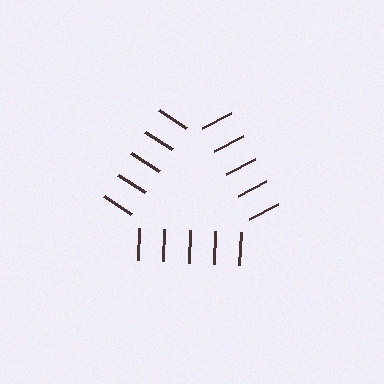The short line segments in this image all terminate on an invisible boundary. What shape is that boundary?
An illusory triangle — the line segments terminate on its edges but no continuous stroke is drawn.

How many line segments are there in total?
15 — 5 along each of the 3 edges.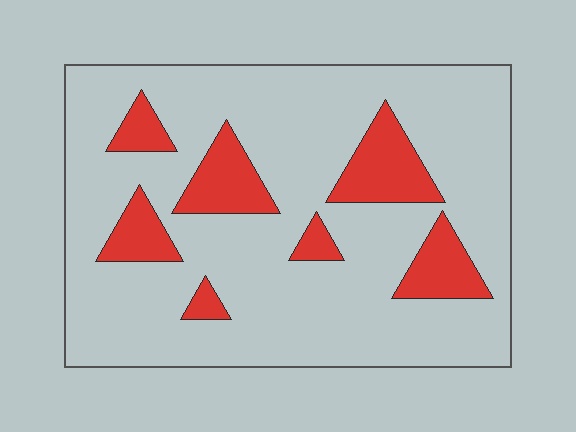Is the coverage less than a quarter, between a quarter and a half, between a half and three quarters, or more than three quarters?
Less than a quarter.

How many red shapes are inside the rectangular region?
7.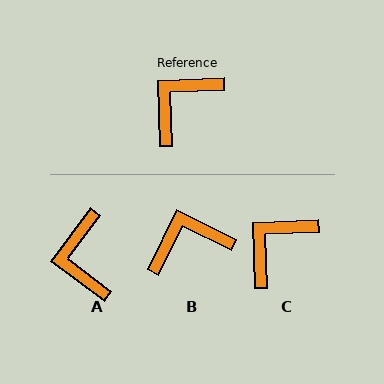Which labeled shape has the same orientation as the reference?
C.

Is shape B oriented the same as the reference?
No, it is off by about 28 degrees.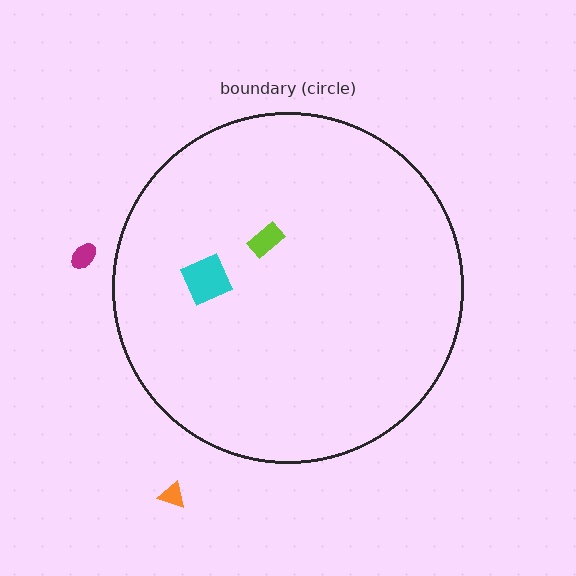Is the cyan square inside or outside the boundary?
Inside.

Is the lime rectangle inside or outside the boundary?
Inside.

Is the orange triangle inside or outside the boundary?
Outside.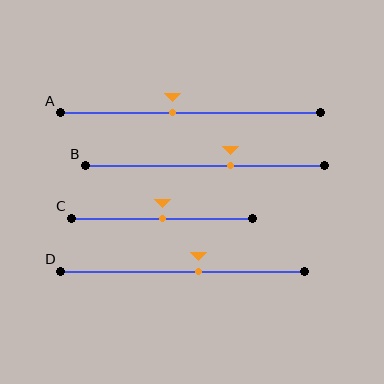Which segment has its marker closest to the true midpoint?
Segment C has its marker closest to the true midpoint.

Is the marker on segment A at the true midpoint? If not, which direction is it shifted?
No, the marker on segment A is shifted to the left by about 7% of the segment length.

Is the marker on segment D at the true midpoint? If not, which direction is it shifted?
No, the marker on segment D is shifted to the right by about 7% of the segment length.